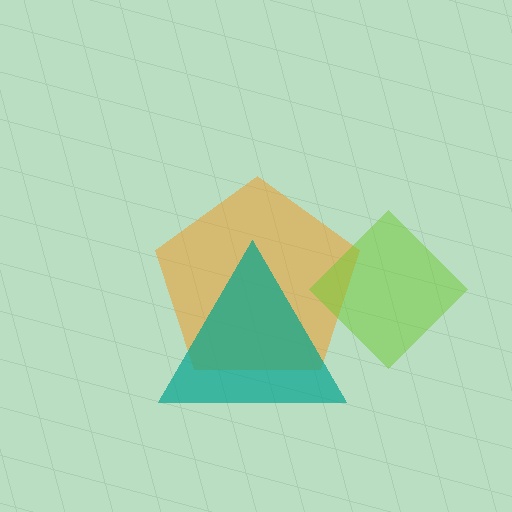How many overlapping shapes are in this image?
There are 3 overlapping shapes in the image.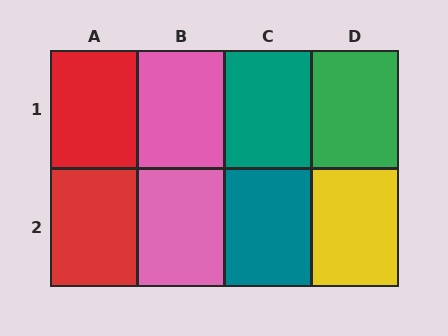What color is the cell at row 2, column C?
Teal.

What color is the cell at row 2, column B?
Pink.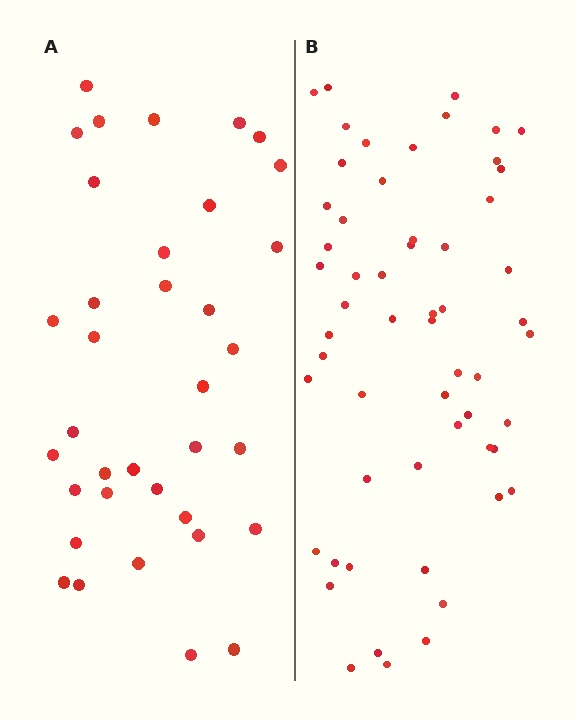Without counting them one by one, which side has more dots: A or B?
Region B (the right region) has more dots.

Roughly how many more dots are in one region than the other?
Region B has approximately 20 more dots than region A.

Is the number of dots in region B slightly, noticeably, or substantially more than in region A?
Region B has substantially more. The ratio is roughly 1.6 to 1.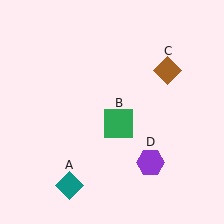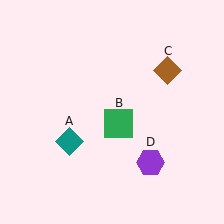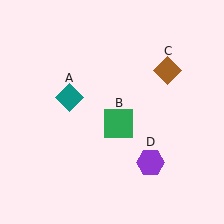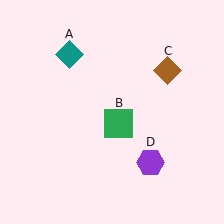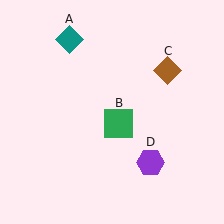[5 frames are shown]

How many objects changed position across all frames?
1 object changed position: teal diamond (object A).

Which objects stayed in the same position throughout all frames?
Green square (object B) and brown diamond (object C) and purple hexagon (object D) remained stationary.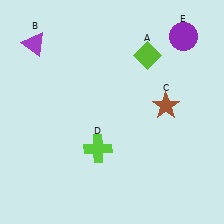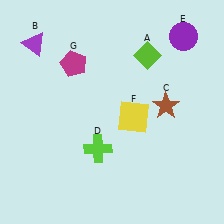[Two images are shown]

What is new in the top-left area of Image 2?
A magenta pentagon (G) was added in the top-left area of Image 2.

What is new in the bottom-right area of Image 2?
A yellow square (F) was added in the bottom-right area of Image 2.